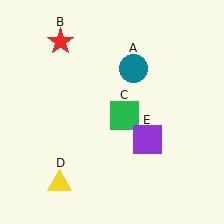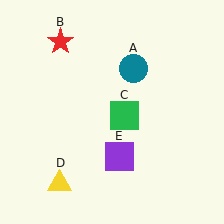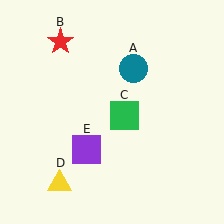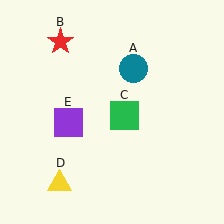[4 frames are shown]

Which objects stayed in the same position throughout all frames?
Teal circle (object A) and red star (object B) and green square (object C) and yellow triangle (object D) remained stationary.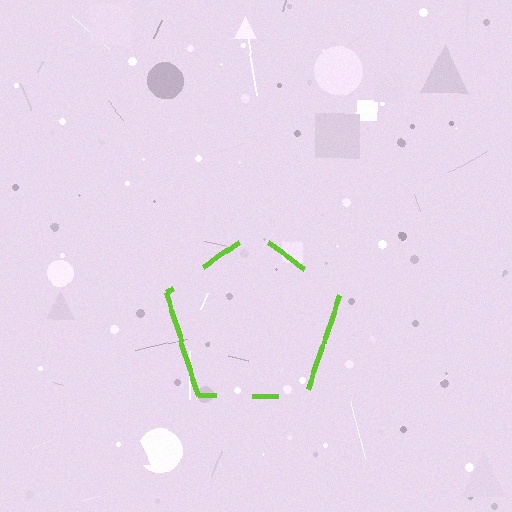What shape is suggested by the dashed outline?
The dashed outline suggests a pentagon.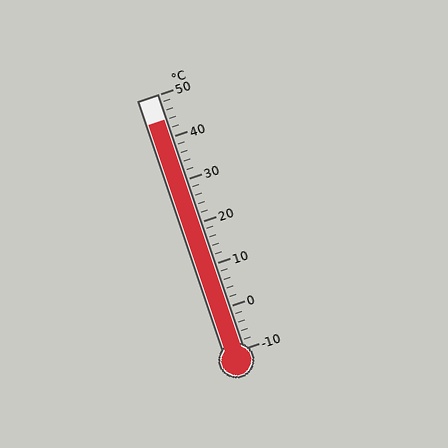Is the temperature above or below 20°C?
The temperature is above 20°C.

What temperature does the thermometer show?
The thermometer shows approximately 44°C.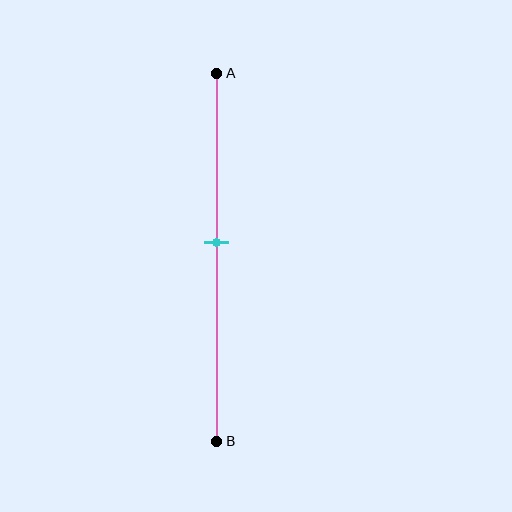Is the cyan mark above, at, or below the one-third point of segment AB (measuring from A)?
The cyan mark is below the one-third point of segment AB.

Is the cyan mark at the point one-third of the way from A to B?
No, the mark is at about 45% from A, not at the 33% one-third point.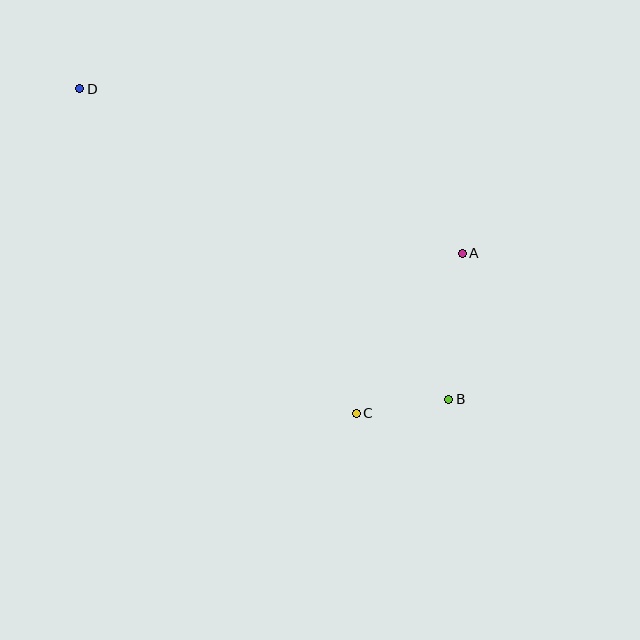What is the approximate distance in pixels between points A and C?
The distance between A and C is approximately 192 pixels.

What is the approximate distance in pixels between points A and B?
The distance between A and B is approximately 147 pixels.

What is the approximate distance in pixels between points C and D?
The distance between C and D is approximately 426 pixels.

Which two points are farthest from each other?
Points B and D are farthest from each other.